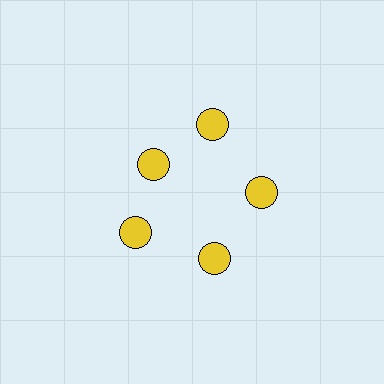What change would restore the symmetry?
The symmetry would be restored by moving it outward, back onto the ring so that all 5 circles sit at equal angles and equal distance from the center.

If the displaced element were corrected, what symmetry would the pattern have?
It would have 5-fold rotational symmetry — the pattern would map onto itself every 72 degrees.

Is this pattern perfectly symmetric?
No. The 5 yellow circles are arranged in a ring, but one element near the 10 o'clock position is pulled inward toward the center, breaking the 5-fold rotational symmetry.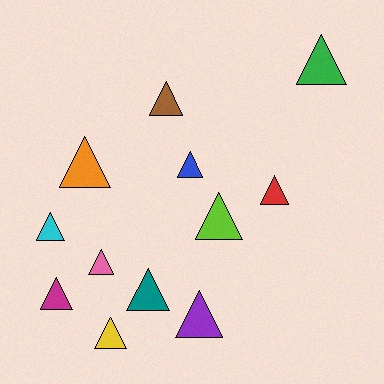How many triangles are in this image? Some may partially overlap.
There are 12 triangles.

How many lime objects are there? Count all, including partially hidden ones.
There is 1 lime object.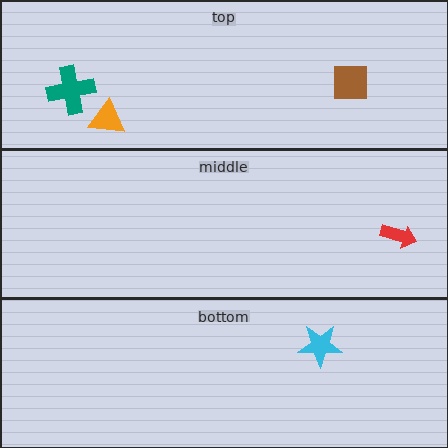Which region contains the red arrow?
The middle region.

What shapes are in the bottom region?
The cyan star.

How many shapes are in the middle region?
1.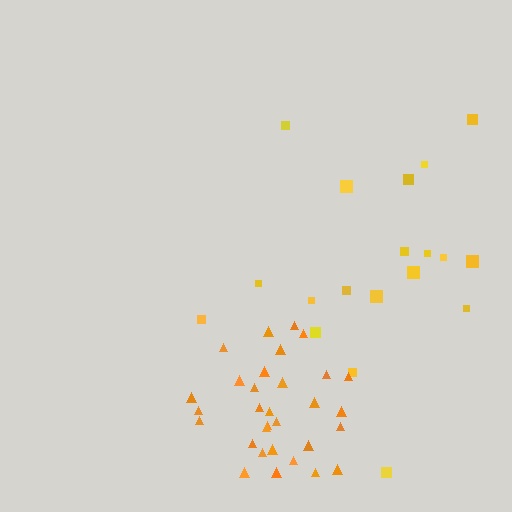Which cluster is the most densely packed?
Orange.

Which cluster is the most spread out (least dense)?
Yellow.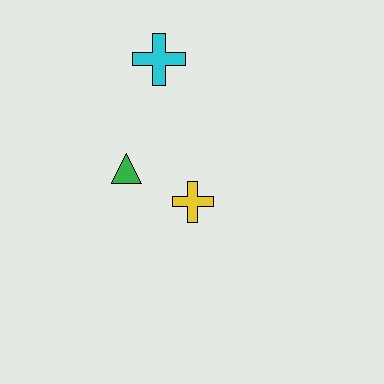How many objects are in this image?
There are 3 objects.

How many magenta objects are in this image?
There are no magenta objects.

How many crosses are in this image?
There are 2 crosses.